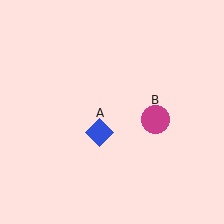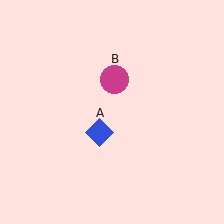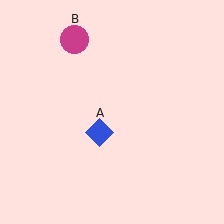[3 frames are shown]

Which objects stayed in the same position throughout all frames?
Blue diamond (object A) remained stationary.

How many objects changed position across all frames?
1 object changed position: magenta circle (object B).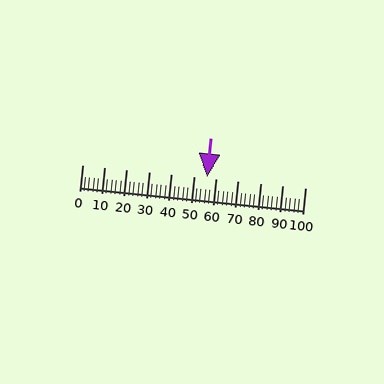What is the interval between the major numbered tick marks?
The major tick marks are spaced 10 units apart.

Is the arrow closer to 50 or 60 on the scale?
The arrow is closer to 60.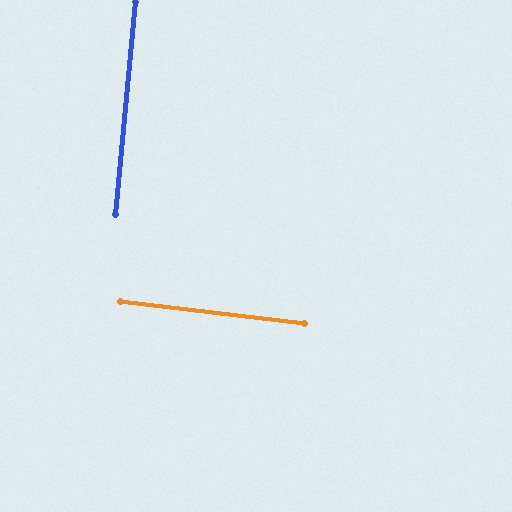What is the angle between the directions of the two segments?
Approximately 89 degrees.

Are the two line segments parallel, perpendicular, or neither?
Perpendicular — they meet at approximately 89°.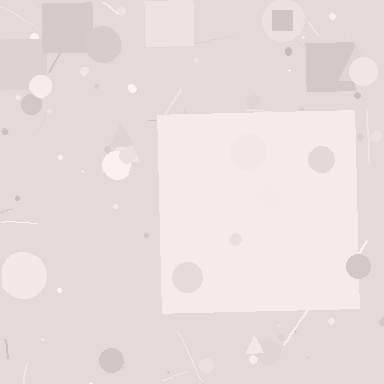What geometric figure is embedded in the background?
A square is embedded in the background.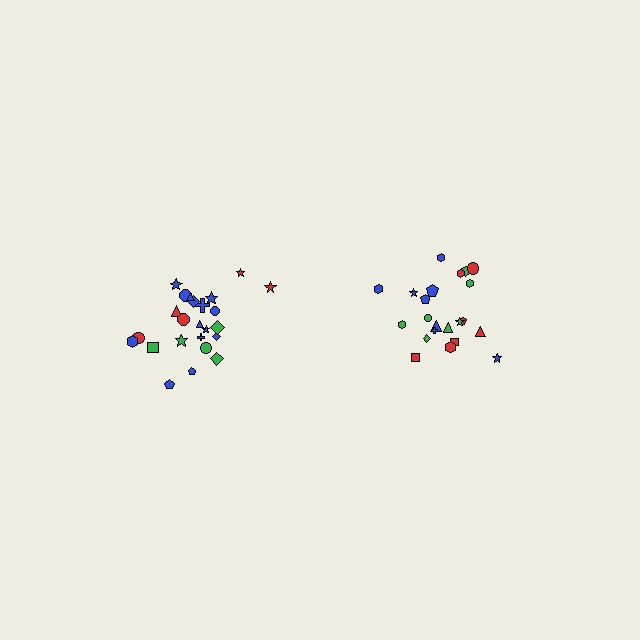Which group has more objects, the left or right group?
The left group.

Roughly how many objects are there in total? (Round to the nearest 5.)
Roughly 45 objects in total.